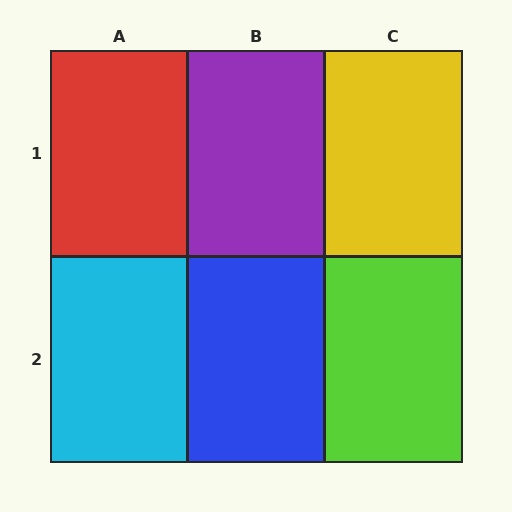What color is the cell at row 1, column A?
Red.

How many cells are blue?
1 cell is blue.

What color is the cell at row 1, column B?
Purple.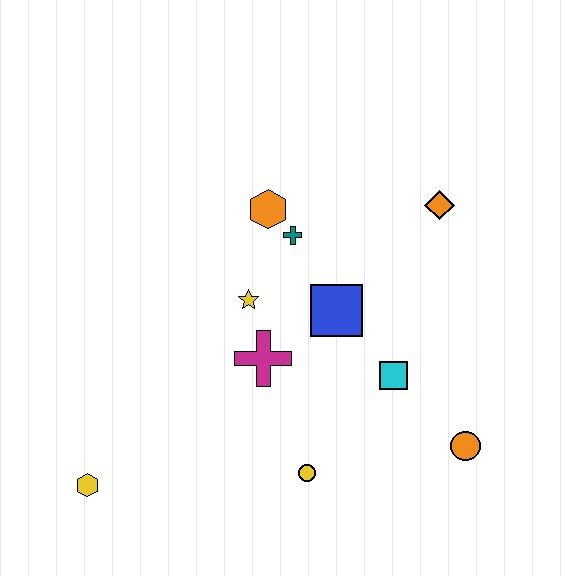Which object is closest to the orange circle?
The cyan square is closest to the orange circle.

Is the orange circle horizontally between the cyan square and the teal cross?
No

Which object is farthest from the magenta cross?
The orange diamond is farthest from the magenta cross.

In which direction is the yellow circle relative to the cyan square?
The yellow circle is below the cyan square.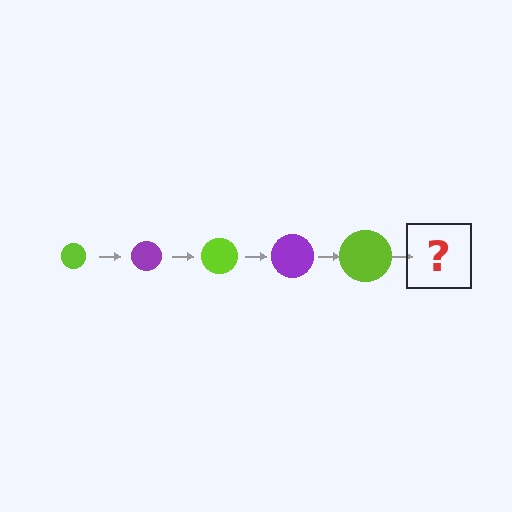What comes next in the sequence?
The next element should be a purple circle, larger than the previous one.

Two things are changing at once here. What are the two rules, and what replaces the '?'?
The two rules are that the circle grows larger each step and the color cycles through lime and purple. The '?' should be a purple circle, larger than the previous one.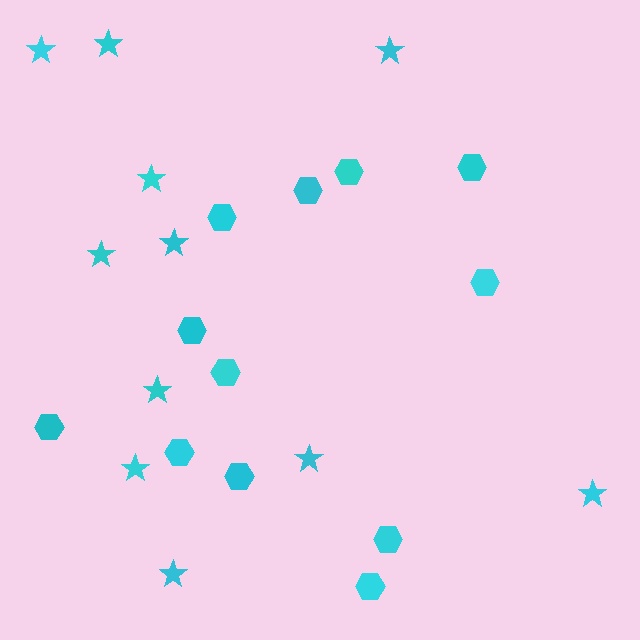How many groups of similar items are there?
There are 2 groups: one group of stars (11) and one group of hexagons (12).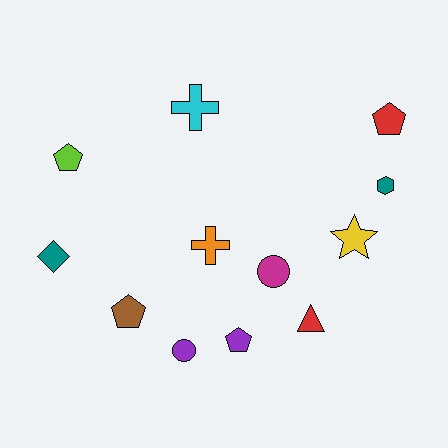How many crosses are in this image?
There are 2 crosses.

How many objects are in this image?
There are 12 objects.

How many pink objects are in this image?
There are no pink objects.